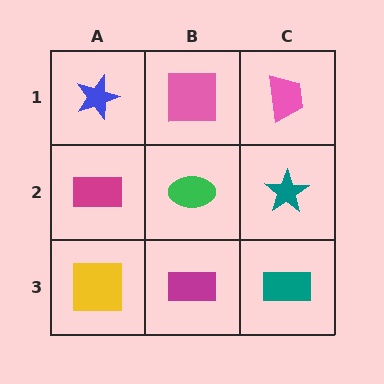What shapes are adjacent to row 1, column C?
A teal star (row 2, column C), a pink square (row 1, column B).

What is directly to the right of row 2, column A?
A green ellipse.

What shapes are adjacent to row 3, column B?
A green ellipse (row 2, column B), a yellow square (row 3, column A), a teal rectangle (row 3, column C).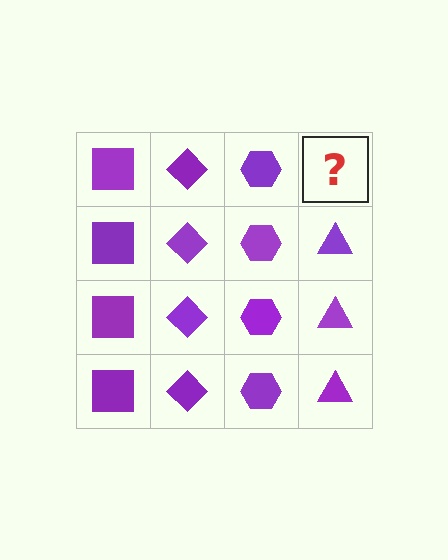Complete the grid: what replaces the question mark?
The question mark should be replaced with a purple triangle.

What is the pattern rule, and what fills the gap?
The rule is that each column has a consistent shape. The gap should be filled with a purple triangle.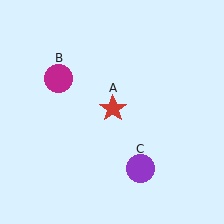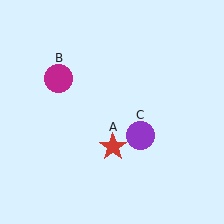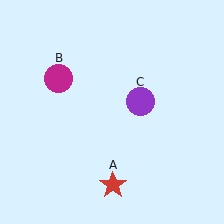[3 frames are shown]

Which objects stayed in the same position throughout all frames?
Magenta circle (object B) remained stationary.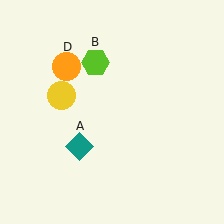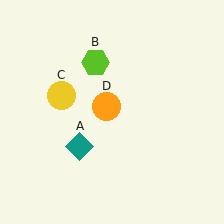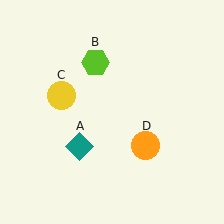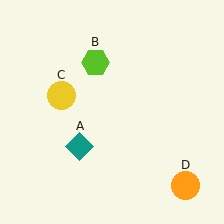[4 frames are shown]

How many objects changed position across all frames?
1 object changed position: orange circle (object D).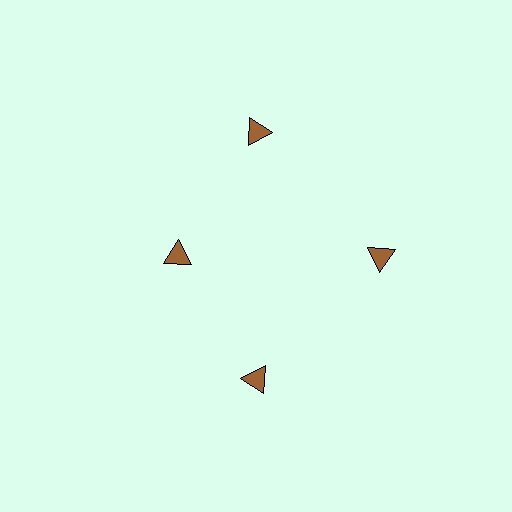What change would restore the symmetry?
The symmetry would be restored by moving it outward, back onto the ring so that all 4 triangles sit at equal angles and equal distance from the center.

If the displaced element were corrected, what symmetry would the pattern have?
It would have 4-fold rotational symmetry — the pattern would map onto itself every 90 degrees.